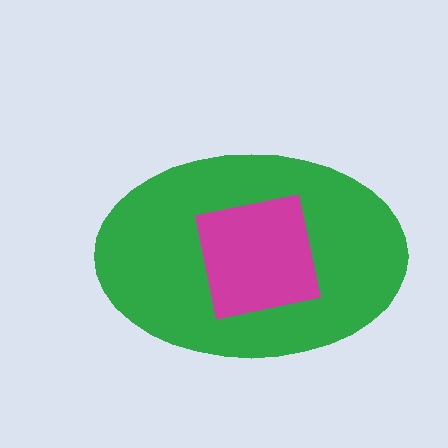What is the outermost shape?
The green ellipse.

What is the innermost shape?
The magenta square.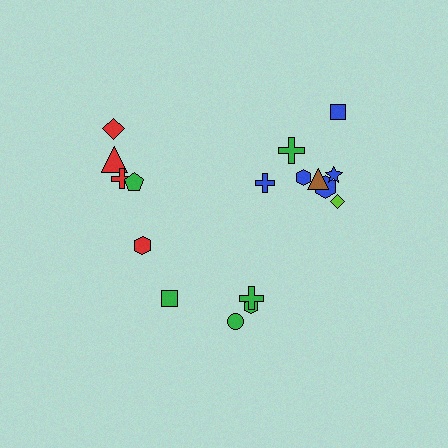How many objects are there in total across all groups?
There are 17 objects.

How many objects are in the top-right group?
There are 8 objects.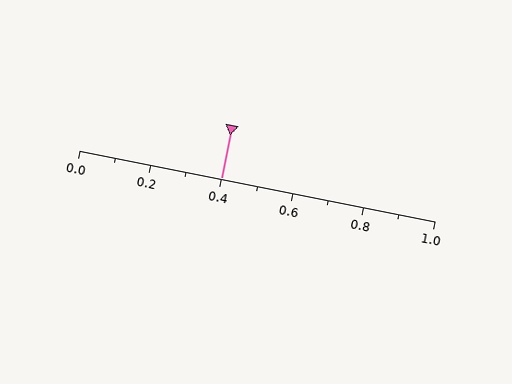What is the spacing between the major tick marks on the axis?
The major ticks are spaced 0.2 apart.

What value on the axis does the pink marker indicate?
The marker indicates approximately 0.4.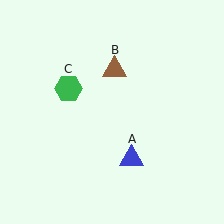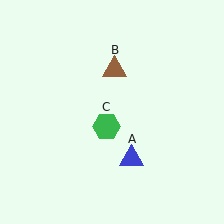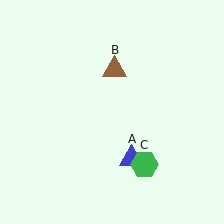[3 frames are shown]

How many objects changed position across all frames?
1 object changed position: green hexagon (object C).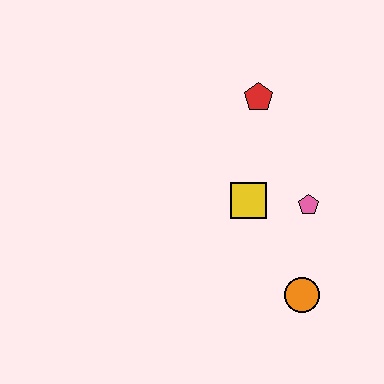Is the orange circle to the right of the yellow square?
Yes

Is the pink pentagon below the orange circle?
No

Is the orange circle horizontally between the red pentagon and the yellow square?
No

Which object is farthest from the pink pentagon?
The red pentagon is farthest from the pink pentagon.